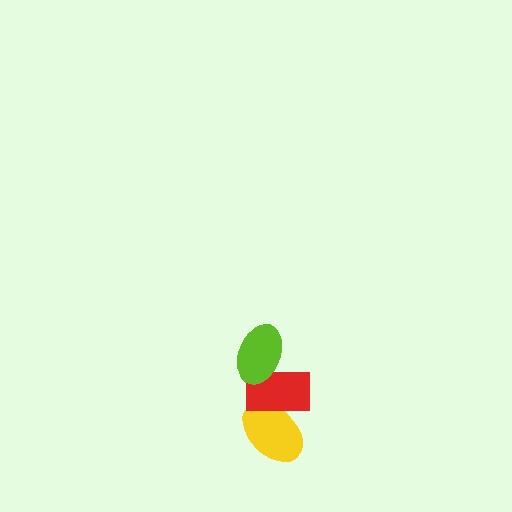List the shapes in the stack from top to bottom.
From top to bottom: the lime ellipse, the red rectangle, the yellow ellipse.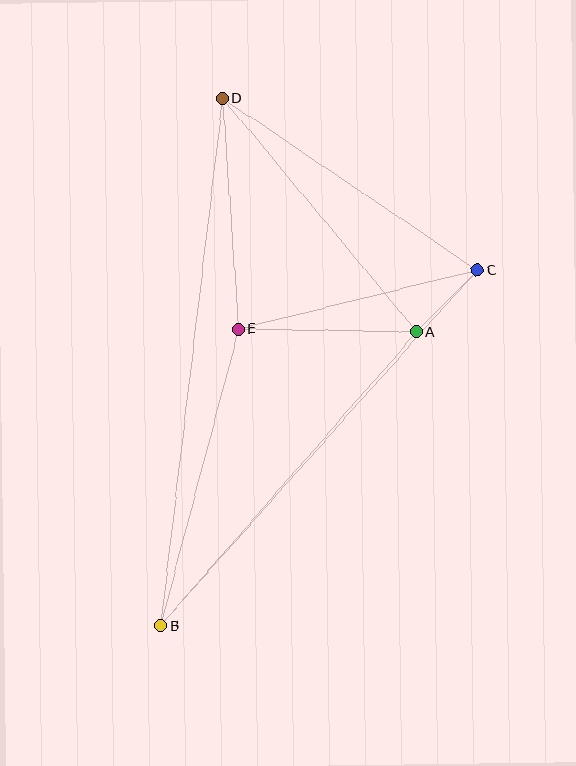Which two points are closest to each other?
Points A and C are closest to each other.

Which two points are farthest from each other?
Points B and D are farthest from each other.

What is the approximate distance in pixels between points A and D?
The distance between A and D is approximately 304 pixels.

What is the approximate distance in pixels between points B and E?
The distance between B and E is approximately 307 pixels.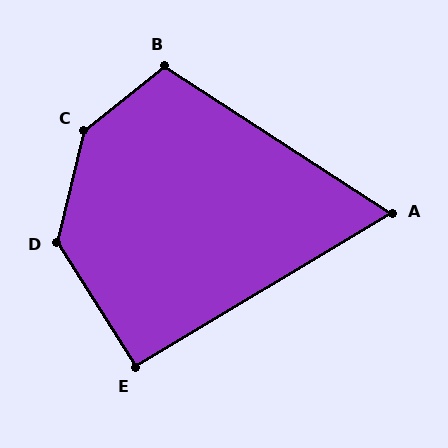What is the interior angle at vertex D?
Approximately 134 degrees (obtuse).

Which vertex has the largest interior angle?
C, at approximately 142 degrees.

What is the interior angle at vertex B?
Approximately 109 degrees (obtuse).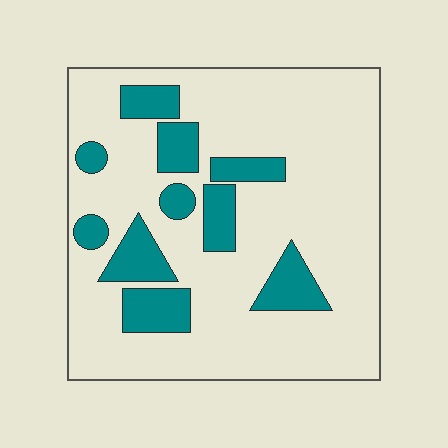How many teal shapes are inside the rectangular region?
10.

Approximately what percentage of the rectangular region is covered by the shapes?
Approximately 20%.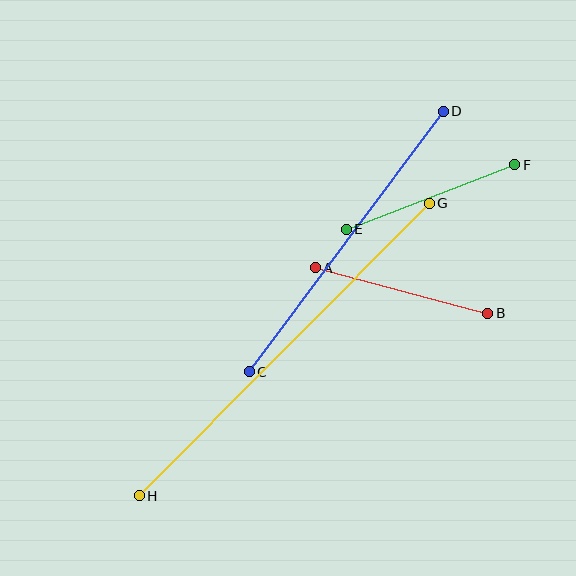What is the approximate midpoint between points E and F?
The midpoint is at approximately (430, 197) pixels.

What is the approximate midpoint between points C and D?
The midpoint is at approximately (346, 242) pixels.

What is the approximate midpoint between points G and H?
The midpoint is at approximately (284, 350) pixels.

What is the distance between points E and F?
The distance is approximately 180 pixels.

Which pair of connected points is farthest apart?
Points G and H are farthest apart.